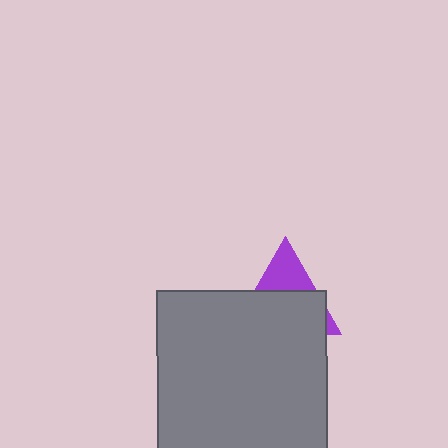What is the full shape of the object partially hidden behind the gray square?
The partially hidden object is a purple triangle.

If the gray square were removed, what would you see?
You would see the complete purple triangle.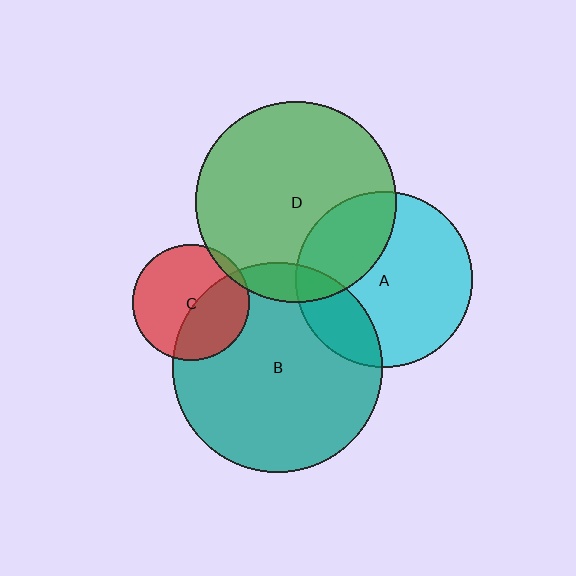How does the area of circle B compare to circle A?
Approximately 1.4 times.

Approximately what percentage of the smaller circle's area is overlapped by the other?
Approximately 20%.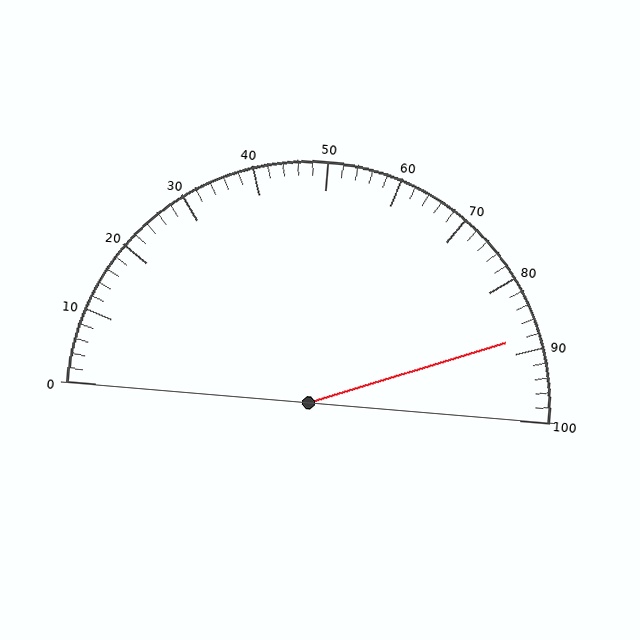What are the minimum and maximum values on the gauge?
The gauge ranges from 0 to 100.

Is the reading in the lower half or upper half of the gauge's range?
The reading is in the upper half of the range (0 to 100).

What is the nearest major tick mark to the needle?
The nearest major tick mark is 90.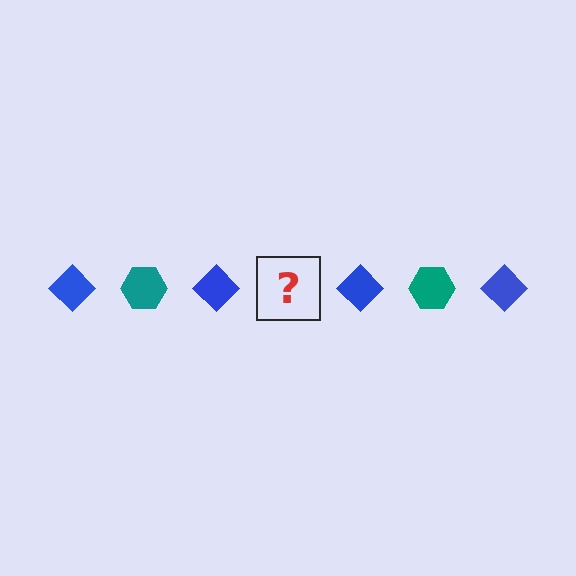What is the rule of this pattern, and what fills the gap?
The rule is that the pattern alternates between blue diamond and teal hexagon. The gap should be filled with a teal hexagon.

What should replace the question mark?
The question mark should be replaced with a teal hexagon.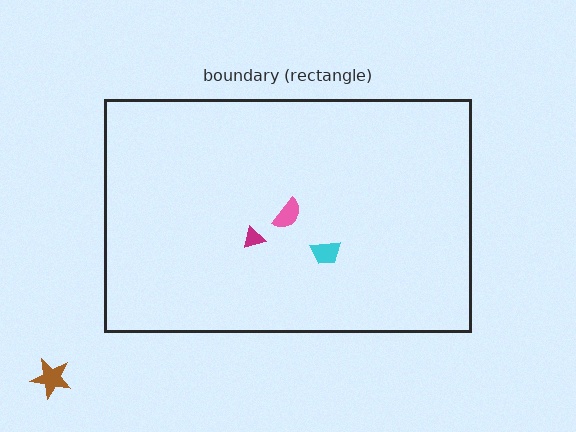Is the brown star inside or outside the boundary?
Outside.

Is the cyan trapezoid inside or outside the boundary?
Inside.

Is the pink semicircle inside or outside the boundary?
Inside.